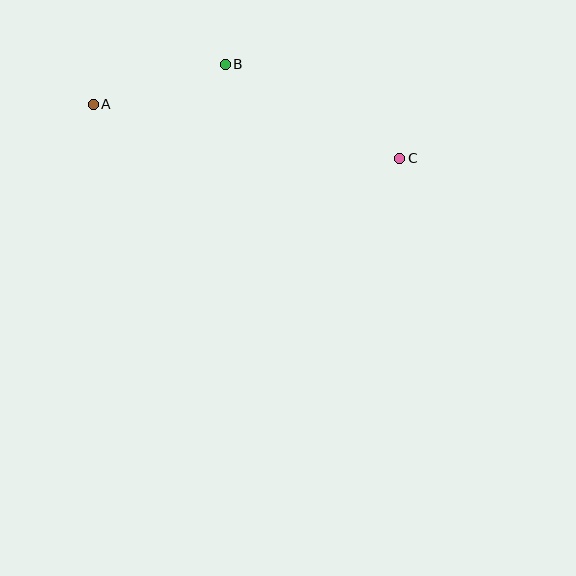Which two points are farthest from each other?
Points A and C are farthest from each other.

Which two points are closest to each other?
Points A and B are closest to each other.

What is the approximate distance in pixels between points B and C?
The distance between B and C is approximately 198 pixels.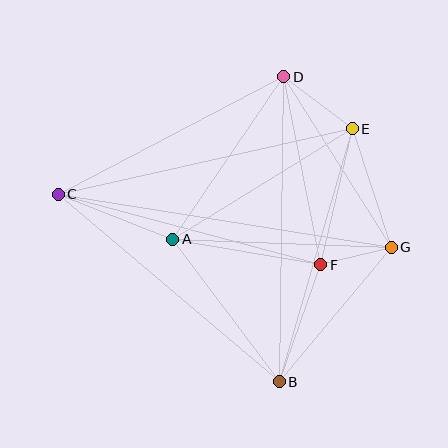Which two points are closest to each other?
Points F and G are closest to each other.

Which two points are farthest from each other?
Points C and G are farthest from each other.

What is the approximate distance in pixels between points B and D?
The distance between B and D is approximately 305 pixels.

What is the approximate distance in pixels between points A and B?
The distance between A and B is approximately 178 pixels.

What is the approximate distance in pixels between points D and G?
The distance between D and G is approximately 201 pixels.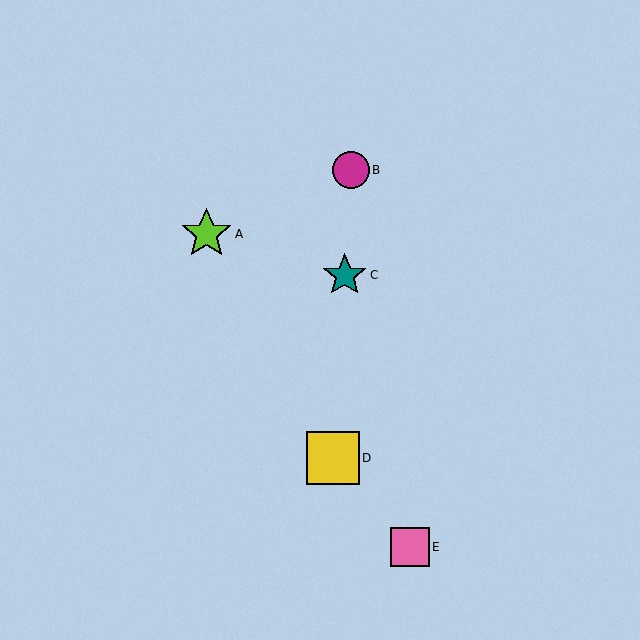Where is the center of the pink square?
The center of the pink square is at (410, 547).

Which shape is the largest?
The yellow square (labeled D) is the largest.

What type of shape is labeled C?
Shape C is a teal star.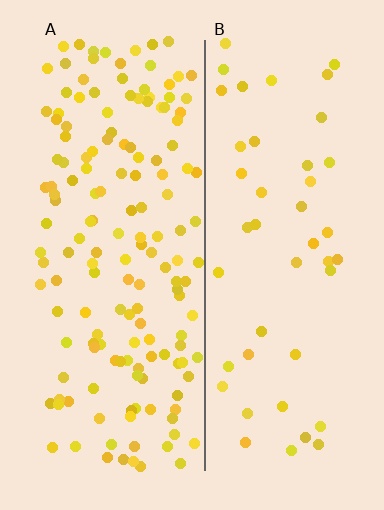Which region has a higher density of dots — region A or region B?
A (the left).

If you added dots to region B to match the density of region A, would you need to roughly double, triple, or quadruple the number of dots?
Approximately triple.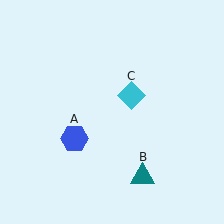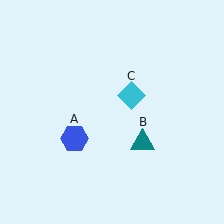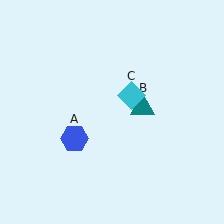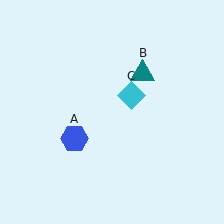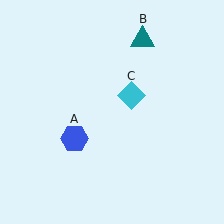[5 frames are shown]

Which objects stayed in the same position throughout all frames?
Blue hexagon (object A) and cyan diamond (object C) remained stationary.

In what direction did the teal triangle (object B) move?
The teal triangle (object B) moved up.